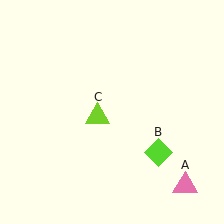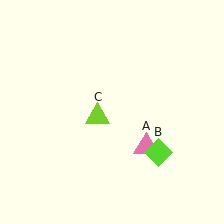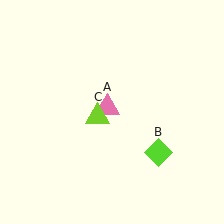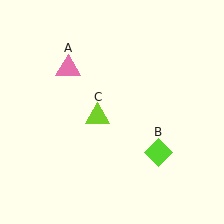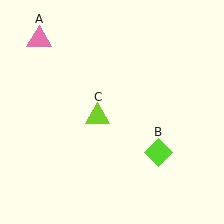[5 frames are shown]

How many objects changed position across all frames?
1 object changed position: pink triangle (object A).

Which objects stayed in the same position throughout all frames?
Lime diamond (object B) and lime triangle (object C) remained stationary.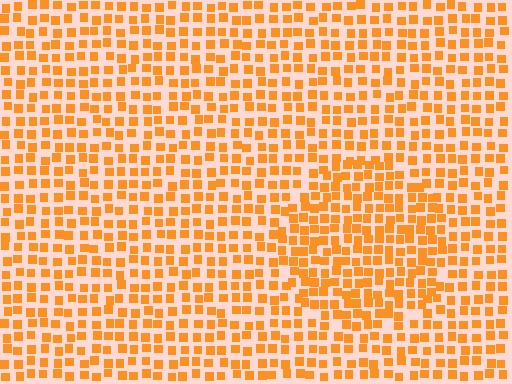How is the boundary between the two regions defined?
The boundary is defined by a change in element density (approximately 1.4x ratio). All elements are the same color, size, and shape.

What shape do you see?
I see a circle.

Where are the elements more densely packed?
The elements are more densely packed inside the circle boundary.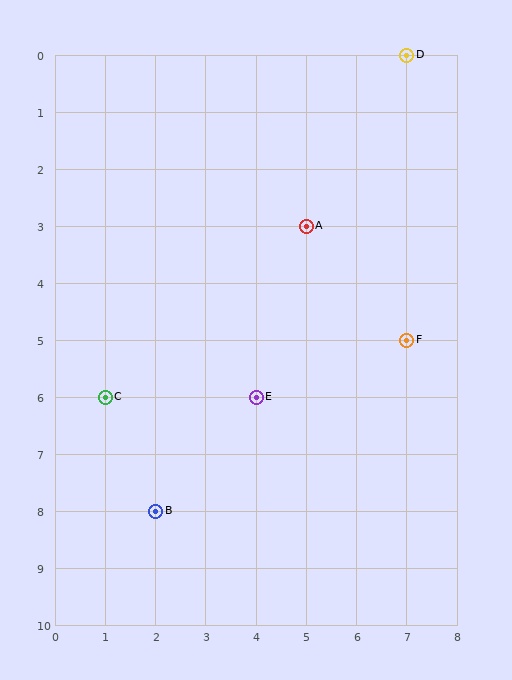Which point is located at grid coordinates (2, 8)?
Point B is at (2, 8).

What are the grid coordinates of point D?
Point D is at grid coordinates (7, 0).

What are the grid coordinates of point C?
Point C is at grid coordinates (1, 6).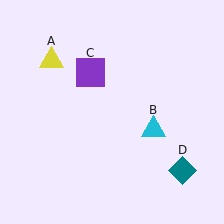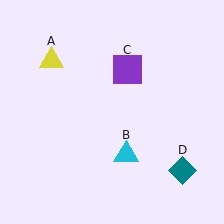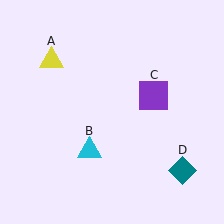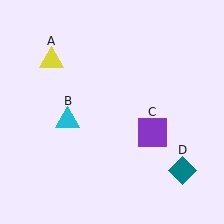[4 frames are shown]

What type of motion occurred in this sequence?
The cyan triangle (object B), purple square (object C) rotated clockwise around the center of the scene.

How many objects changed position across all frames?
2 objects changed position: cyan triangle (object B), purple square (object C).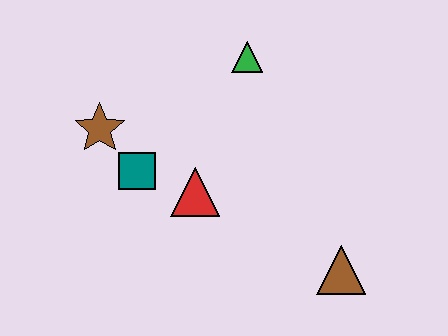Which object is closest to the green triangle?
The red triangle is closest to the green triangle.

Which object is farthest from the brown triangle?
The brown star is farthest from the brown triangle.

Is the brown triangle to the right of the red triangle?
Yes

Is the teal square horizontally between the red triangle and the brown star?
Yes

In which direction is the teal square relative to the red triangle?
The teal square is to the left of the red triangle.